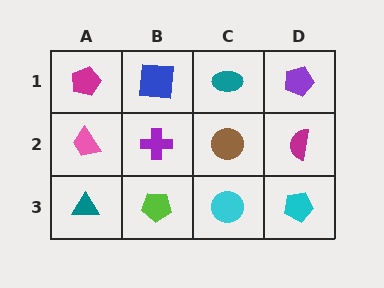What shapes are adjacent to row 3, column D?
A magenta semicircle (row 2, column D), a cyan circle (row 3, column C).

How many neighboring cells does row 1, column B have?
3.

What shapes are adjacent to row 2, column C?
A teal ellipse (row 1, column C), a cyan circle (row 3, column C), a purple cross (row 2, column B), a magenta semicircle (row 2, column D).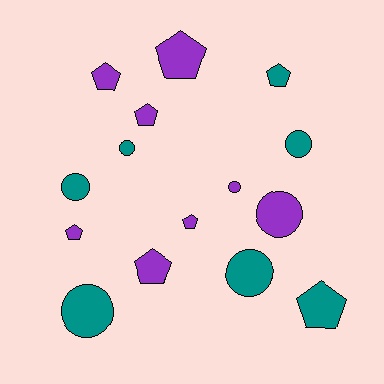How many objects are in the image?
There are 15 objects.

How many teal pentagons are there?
There are 2 teal pentagons.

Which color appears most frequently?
Purple, with 8 objects.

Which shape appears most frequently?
Pentagon, with 8 objects.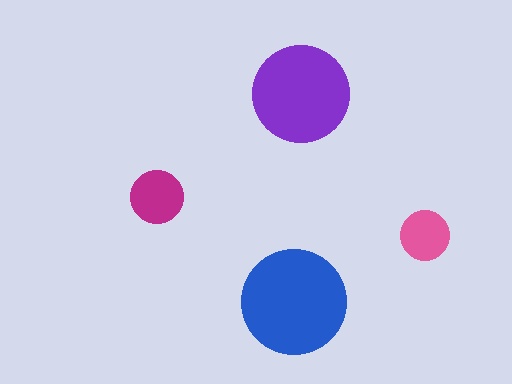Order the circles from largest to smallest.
the blue one, the purple one, the magenta one, the pink one.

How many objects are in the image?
There are 4 objects in the image.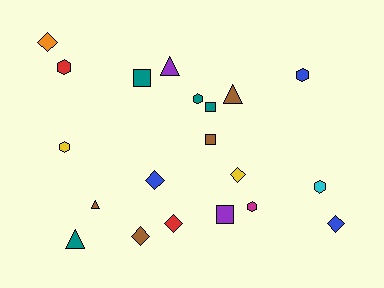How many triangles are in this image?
There are 4 triangles.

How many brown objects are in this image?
There are 4 brown objects.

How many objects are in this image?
There are 20 objects.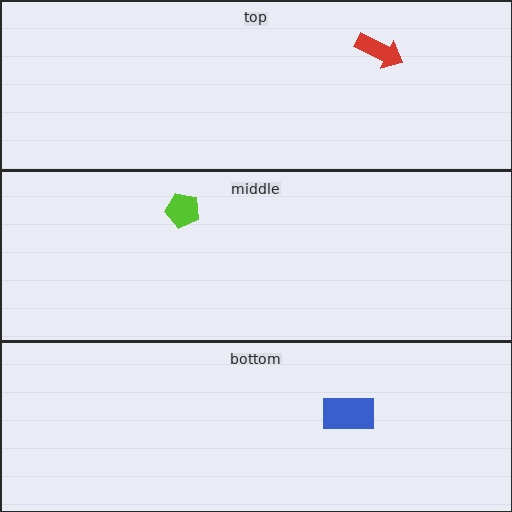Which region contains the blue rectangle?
The bottom region.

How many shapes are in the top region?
1.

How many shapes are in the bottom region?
1.